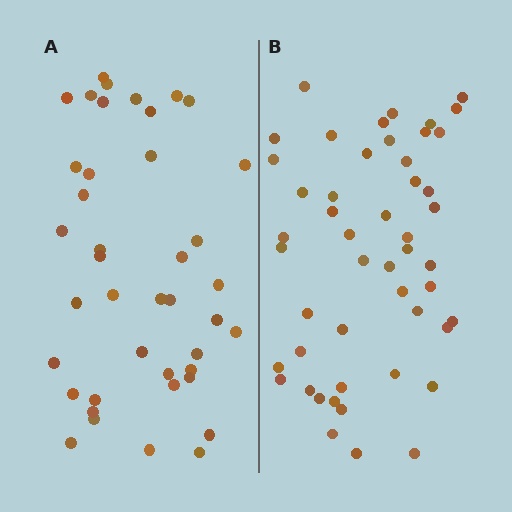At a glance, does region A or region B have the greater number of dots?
Region B (the right region) has more dots.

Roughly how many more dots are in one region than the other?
Region B has roughly 8 or so more dots than region A.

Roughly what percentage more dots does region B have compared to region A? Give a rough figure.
About 20% more.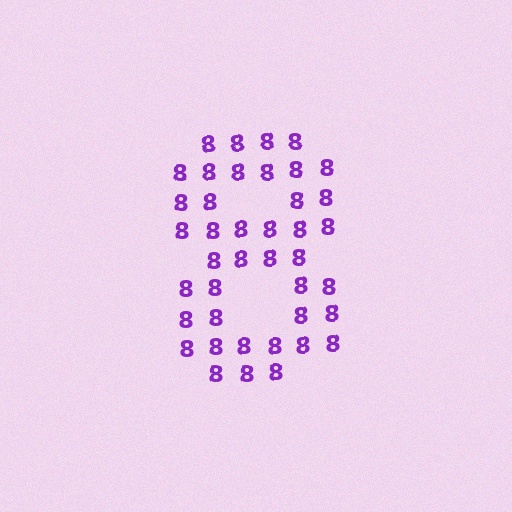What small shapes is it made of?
It is made of small digit 8's.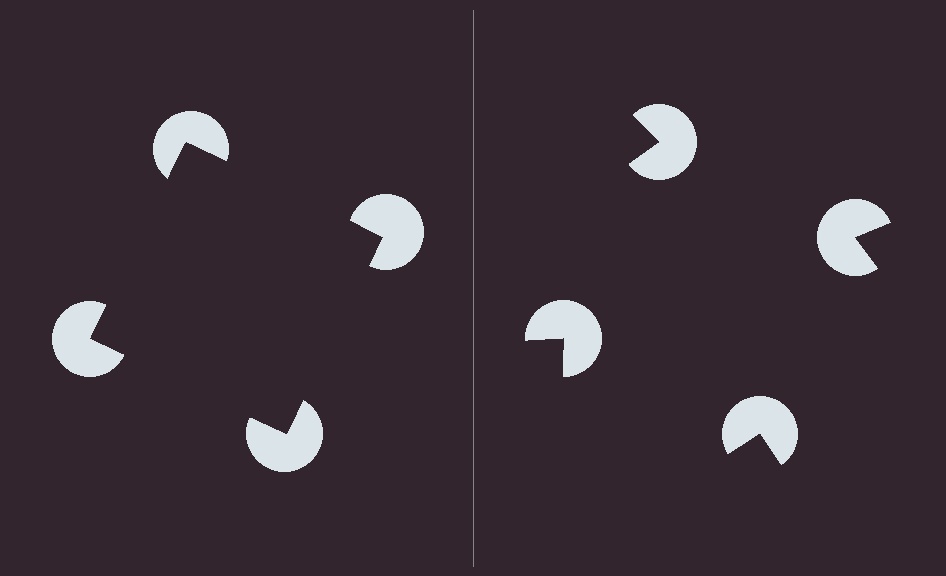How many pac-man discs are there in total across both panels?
8 — 4 on each side.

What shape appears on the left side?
An illusory square.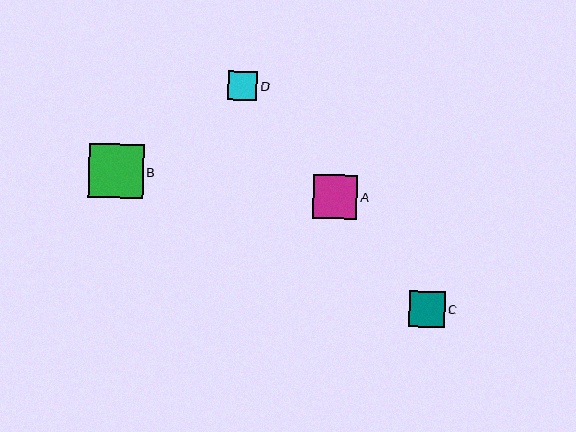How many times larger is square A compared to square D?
Square A is approximately 1.5 times the size of square D.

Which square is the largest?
Square B is the largest with a size of approximately 55 pixels.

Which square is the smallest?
Square D is the smallest with a size of approximately 29 pixels.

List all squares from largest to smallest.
From largest to smallest: B, A, C, D.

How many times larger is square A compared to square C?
Square A is approximately 1.2 times the size of square C.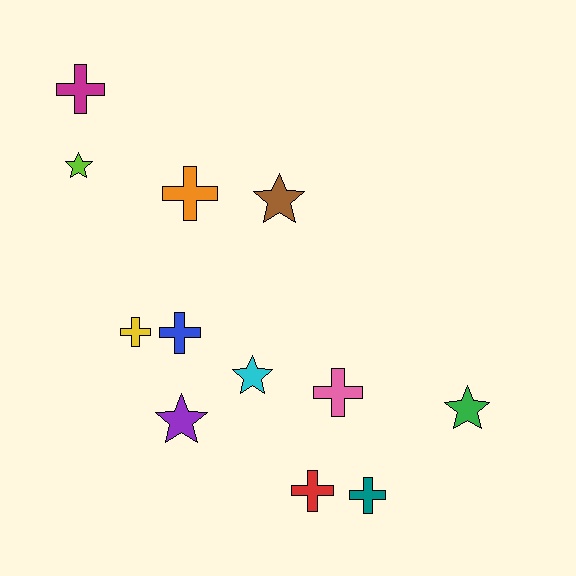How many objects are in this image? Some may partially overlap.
There are 12 objects.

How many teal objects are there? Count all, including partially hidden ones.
There is 1 teal object.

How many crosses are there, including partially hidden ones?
There are 7 crosses.